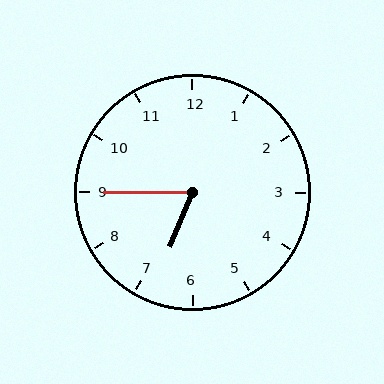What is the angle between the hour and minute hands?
Approximately 68 degrees.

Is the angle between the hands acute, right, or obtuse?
It is acute.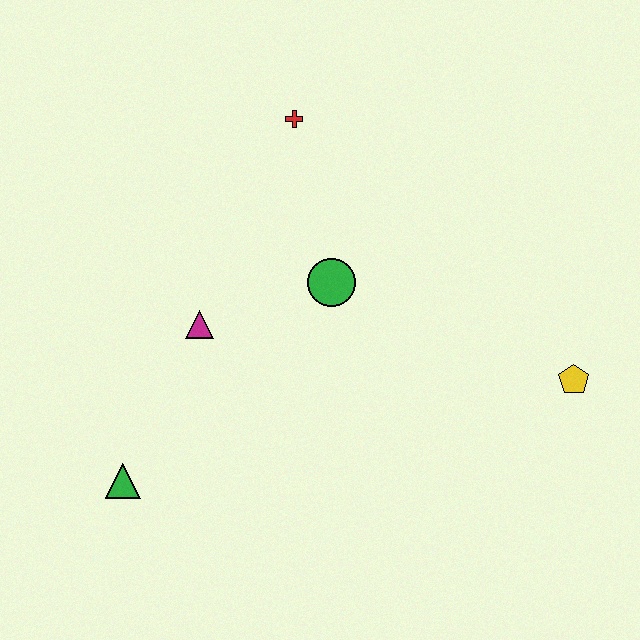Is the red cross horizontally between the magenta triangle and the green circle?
Yes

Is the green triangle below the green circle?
Yes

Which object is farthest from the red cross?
The green triangle is farthest from the red cross.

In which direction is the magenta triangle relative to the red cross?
The magenta triangle is below the red cross.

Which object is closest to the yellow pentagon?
The green circle is closest to the yellow pentagon.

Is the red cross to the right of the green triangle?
Yes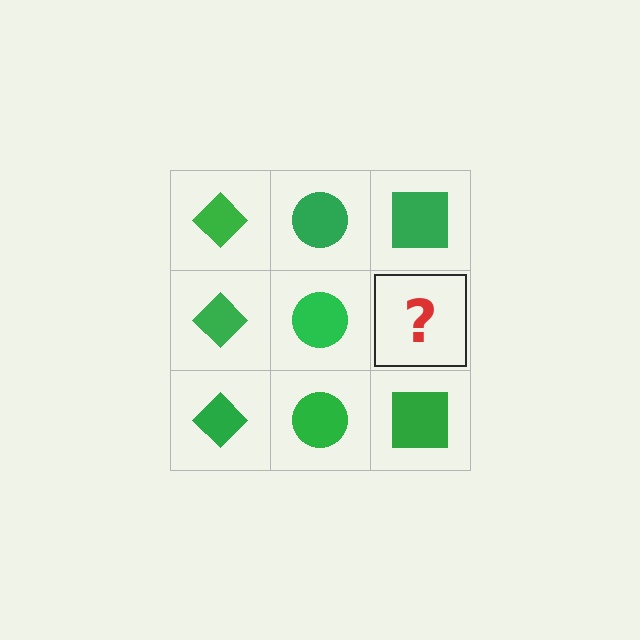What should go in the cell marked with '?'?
The missing cell should contain a green square.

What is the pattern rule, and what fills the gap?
The rule is that each column has a consistent shape. The gap should be filled with a green square.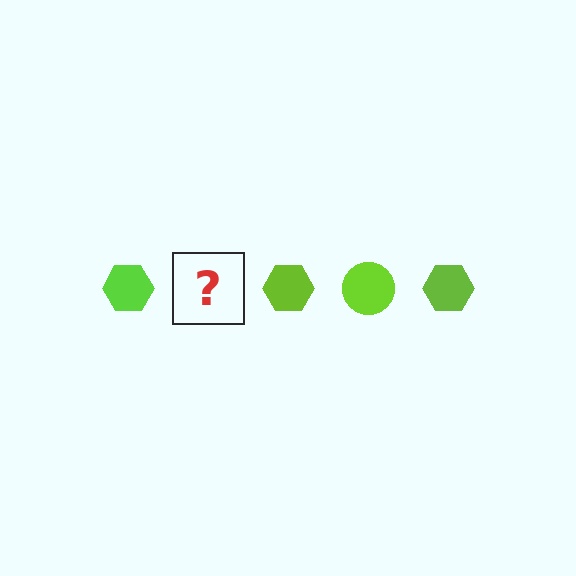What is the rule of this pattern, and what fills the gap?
The rule is that the pattern cycles through hexagon, circle shapes in lime. The gap should be filled with a lime circle.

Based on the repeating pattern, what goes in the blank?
The blank should be a lime circle.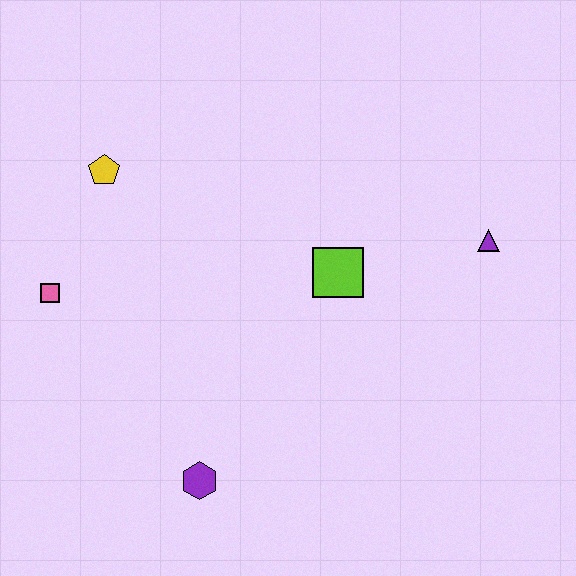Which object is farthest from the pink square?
The purple triangle is farthest from the pink square.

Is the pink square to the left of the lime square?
Yes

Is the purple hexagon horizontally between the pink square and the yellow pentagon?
No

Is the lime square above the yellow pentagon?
No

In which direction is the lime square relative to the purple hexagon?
The lime square is above the purple hexagon.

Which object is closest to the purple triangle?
The lime square is closest to the purple triangle.